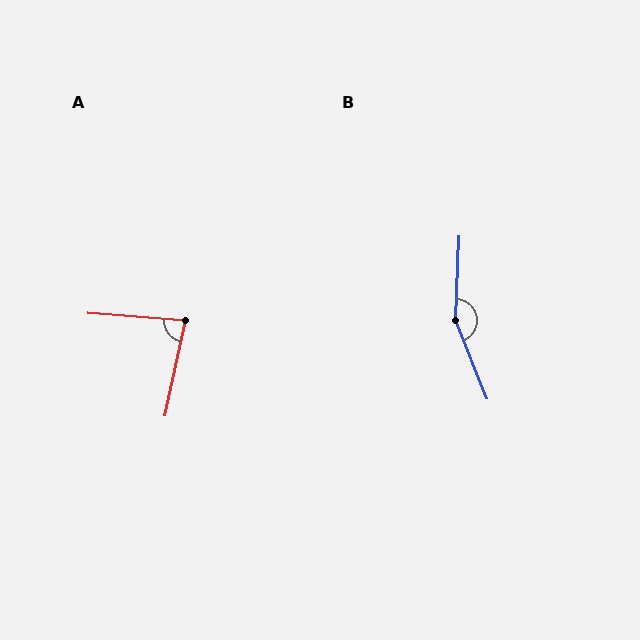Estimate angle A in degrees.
Approximately 82 degrees.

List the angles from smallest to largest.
A (82°), B (156°).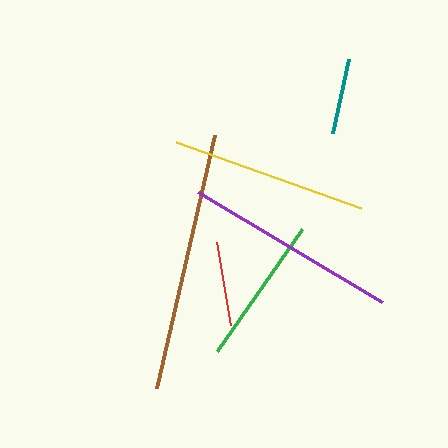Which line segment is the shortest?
The teal line is the shortest at approximately 76 pixels.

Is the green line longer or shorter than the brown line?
The brown line is longer than the green line.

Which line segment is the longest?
The brown line is the longest at approximately 260 pixels.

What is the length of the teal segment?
The teal segment is approximately 76 pixels long.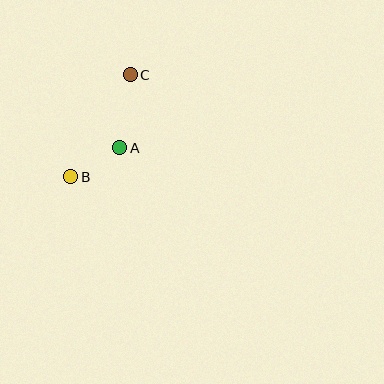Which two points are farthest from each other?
Points B and C are farthest from each other.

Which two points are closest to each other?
Points A and B are closest to each other.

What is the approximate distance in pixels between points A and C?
The distance between A and C is approximately 74 pixels.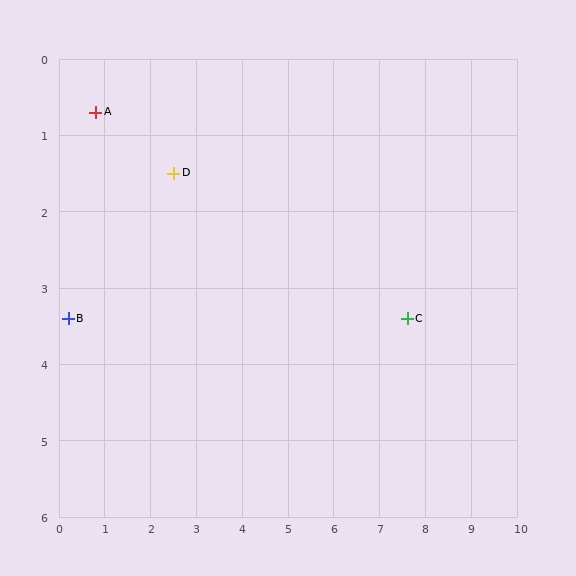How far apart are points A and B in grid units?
Points A and B are about 2.8 grid units apart.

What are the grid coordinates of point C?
Point C is at approximately (7.6, 3.4).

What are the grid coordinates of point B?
Point B is at approximately (0.2, 3.4).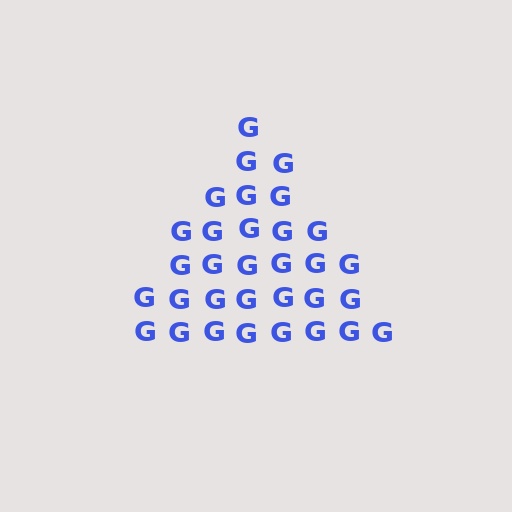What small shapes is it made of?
It is made of small letter G's.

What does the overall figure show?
The overall figure shows a triangle.